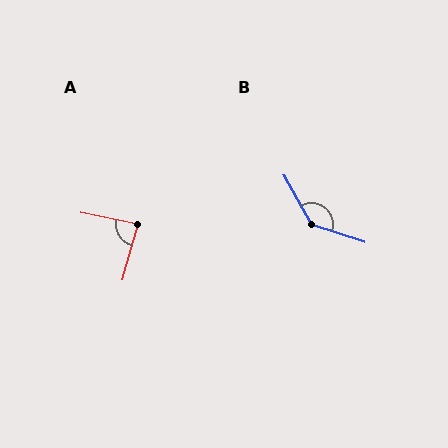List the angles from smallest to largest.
A (87°), B (137°).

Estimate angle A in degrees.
Approximately 87 degrees.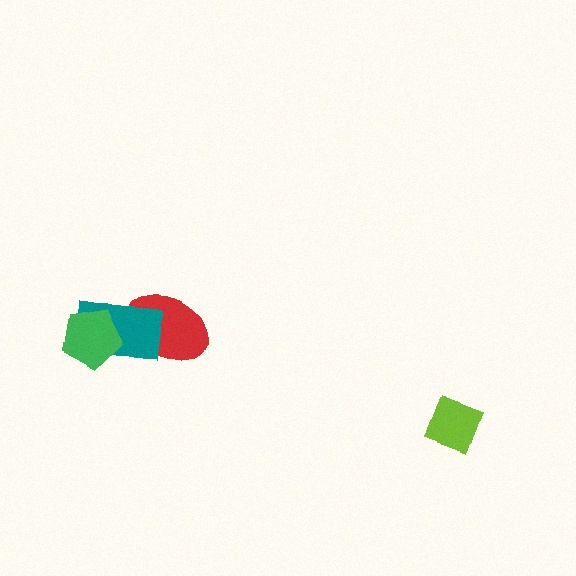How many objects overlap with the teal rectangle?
2 objects overlap with the teal rectangle.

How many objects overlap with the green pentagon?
1 object overlaps with the green pentagon.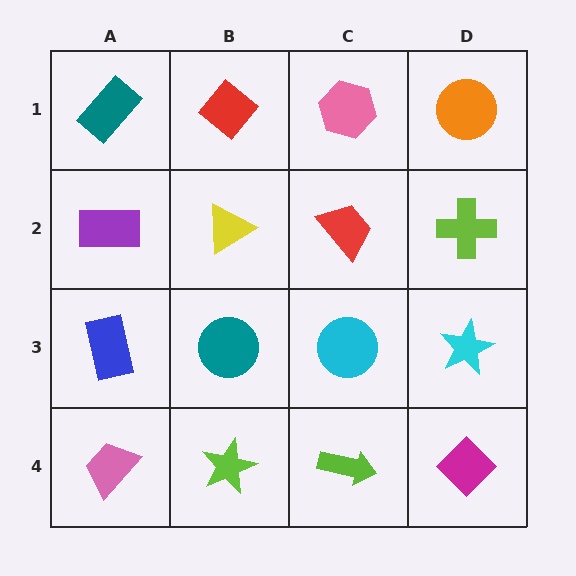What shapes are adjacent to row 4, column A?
A blue rectangle (row 3, column A), a lime star (row 4, column B).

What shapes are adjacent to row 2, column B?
A red diamond (row 1, column B), a teal circle (row 3, column B), a purple rectangle (row 2, column A), a red trapezoid (row 2, column C).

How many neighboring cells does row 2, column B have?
4.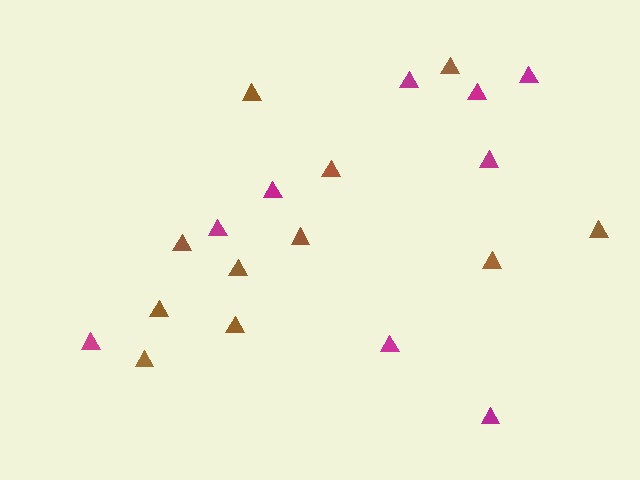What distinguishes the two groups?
There are 2 groups: one group of brown triangles (11) and one group of magenta triangles (9).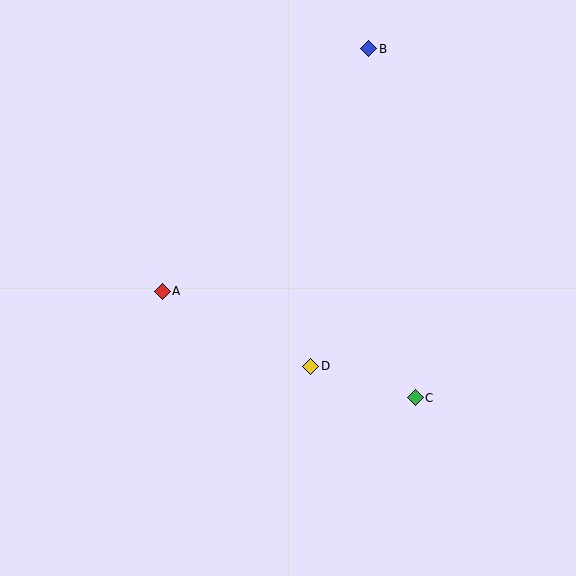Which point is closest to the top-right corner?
Point B is closest to the top-right corner.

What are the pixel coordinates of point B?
Point B is at (369, 49).